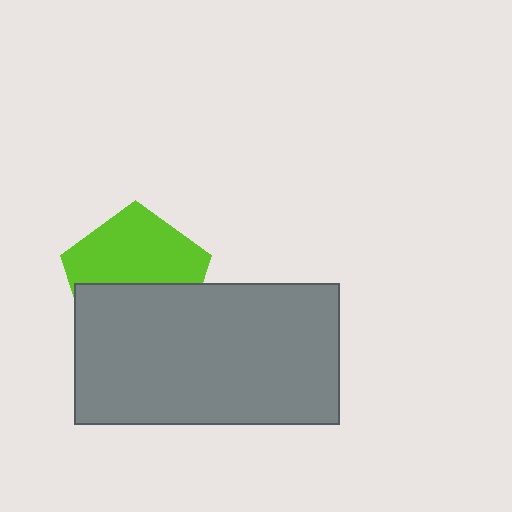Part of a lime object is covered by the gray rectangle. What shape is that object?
It is a pentagon.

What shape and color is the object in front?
The object in front is a gray rectangle.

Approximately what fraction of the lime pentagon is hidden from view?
Roughly 46% of the lime pentagon is hidden behind the gray rectangle.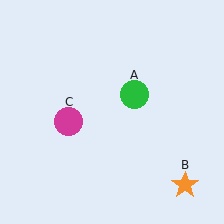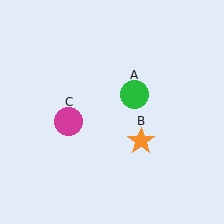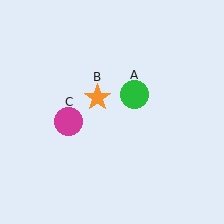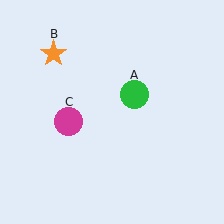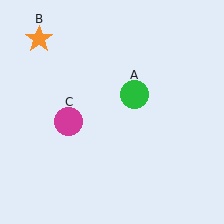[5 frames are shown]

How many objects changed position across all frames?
1 object changed position: orange star (object B).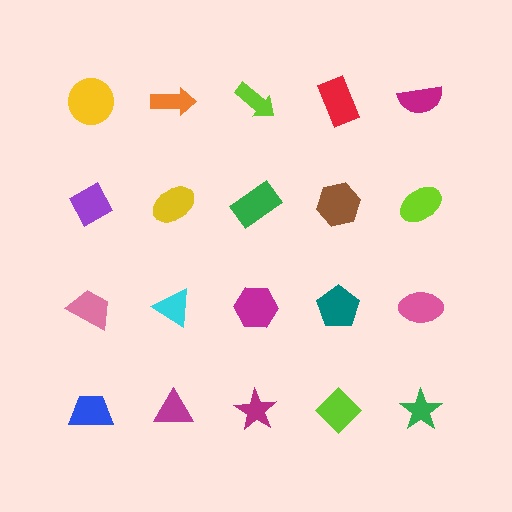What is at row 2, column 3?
A green rectangle.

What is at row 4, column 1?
A blue trapezoid.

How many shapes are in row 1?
5 shapes.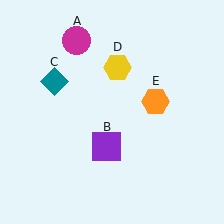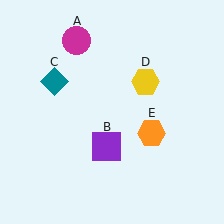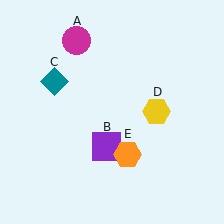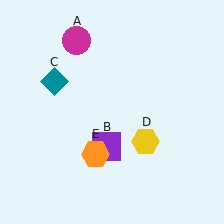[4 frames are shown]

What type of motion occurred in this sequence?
The yellow hexagon (object D), orange hexagon (object E) rotated clockwise around the center of the scene.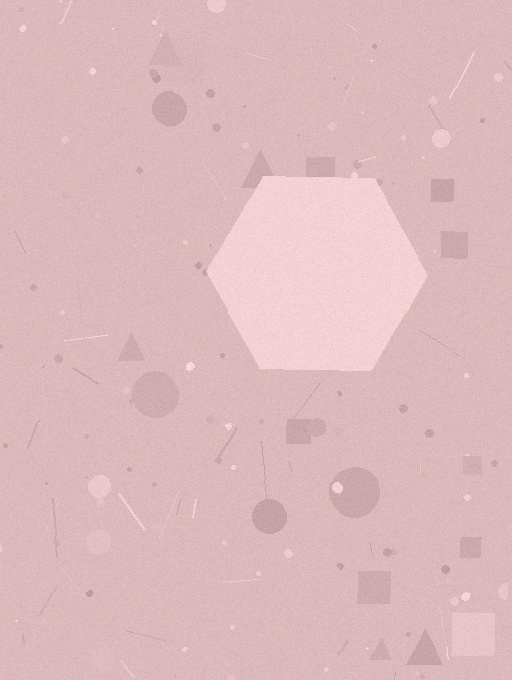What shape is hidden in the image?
A hexagon is hidden in the image.